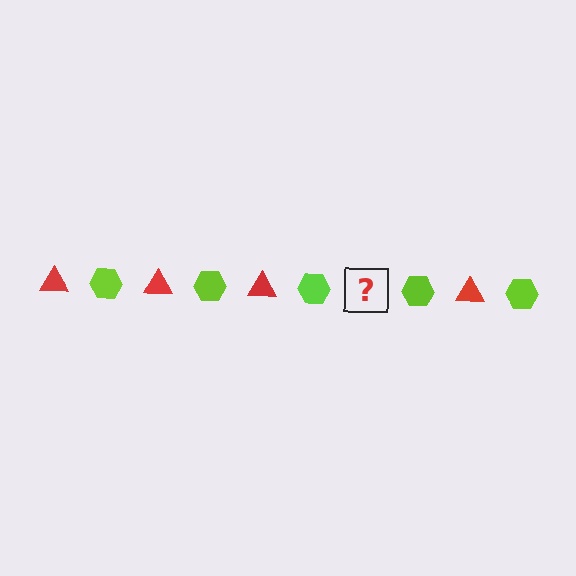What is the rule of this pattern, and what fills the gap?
The rule is that the pattern alternates between red triangle and lime hexagon. The gap should be filled with a red triangle.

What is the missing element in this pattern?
The missing element is a red triangle.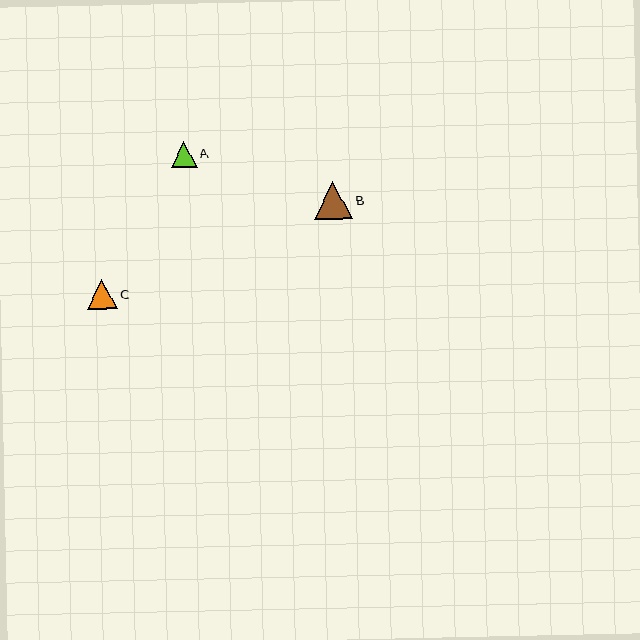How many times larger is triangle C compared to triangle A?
Triangle C is approximately 1.2 times the size of triangle A.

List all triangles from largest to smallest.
From largest to smallest: B, C, A.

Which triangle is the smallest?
Triangle A is the smallest with a size of approximately 26 pixels.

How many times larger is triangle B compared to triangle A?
Triangle B is approximately 1.5 times the size of triangle A.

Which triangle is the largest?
Triangle B is the largest with a size of approximately 38 pixels.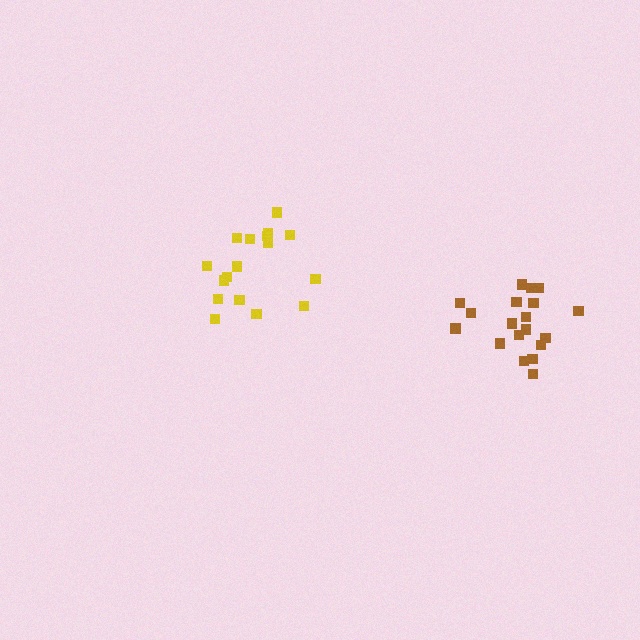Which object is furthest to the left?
The yellow cluster is leftmost.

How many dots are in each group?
Group 1: 17 dots, Group 2: 19 dots (36 total).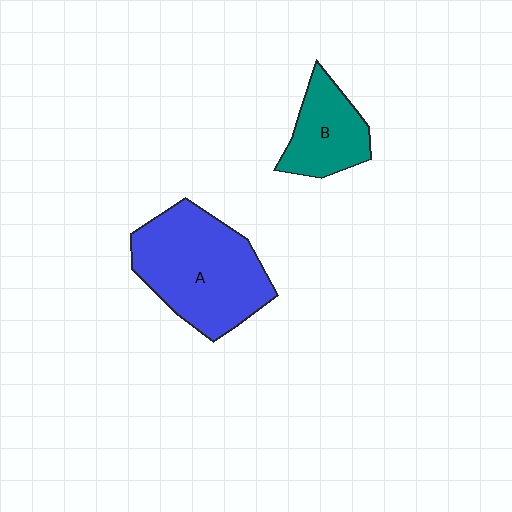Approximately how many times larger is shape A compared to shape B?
Approximately 2.0 times.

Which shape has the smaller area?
Shape B (teal).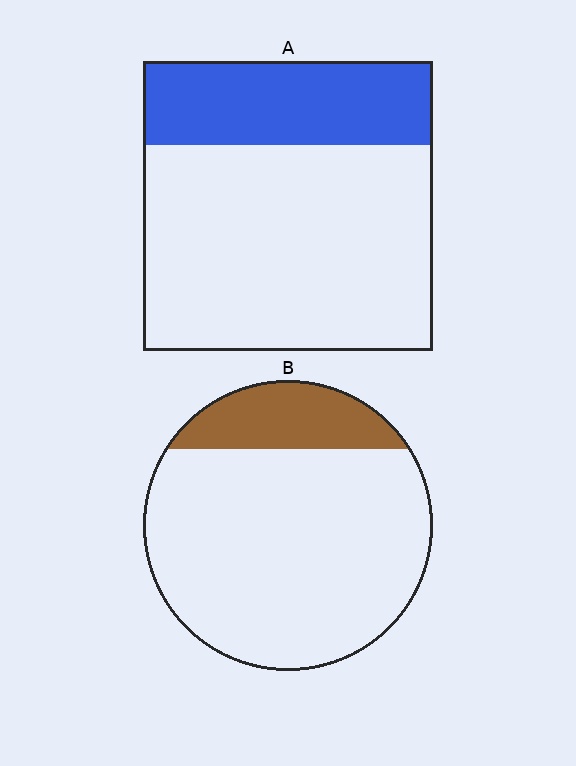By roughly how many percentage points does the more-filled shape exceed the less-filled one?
By roughly 10 percentage points (A over B).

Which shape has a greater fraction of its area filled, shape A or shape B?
Shape A.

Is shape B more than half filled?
No.